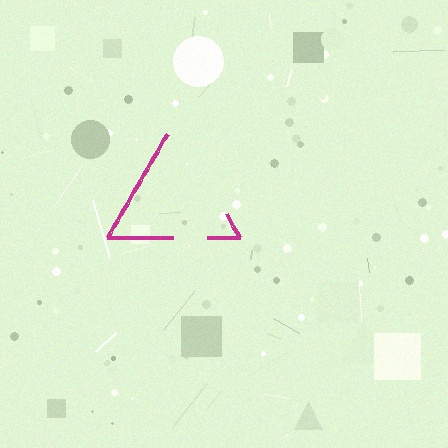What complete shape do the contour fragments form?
The contour fragments form a triangle.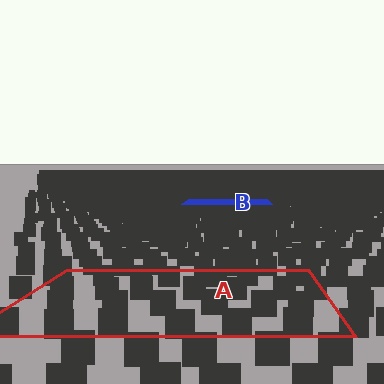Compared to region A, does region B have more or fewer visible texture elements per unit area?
Region B has more texture elements per unit area — they are packed more densely because it is farther away.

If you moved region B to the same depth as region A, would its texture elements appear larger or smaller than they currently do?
They would appear larger. At a closer depth, the same texture elements are projected at a bigger on-screen size.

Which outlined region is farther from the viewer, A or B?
Region B is farther from the viewer — the texture elements inside it appear smaller and more densely packed.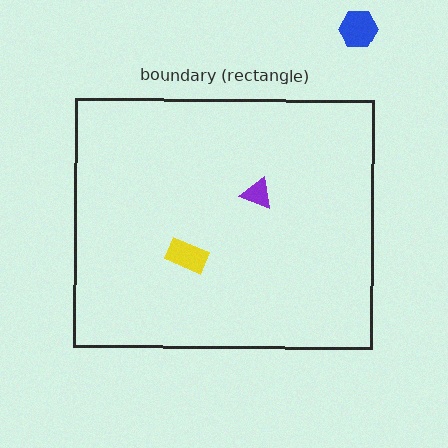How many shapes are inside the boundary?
2 inside, 1 outside.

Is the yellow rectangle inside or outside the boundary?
Inside.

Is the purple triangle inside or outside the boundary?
Inside.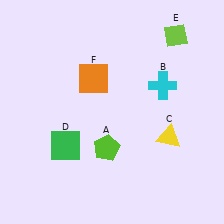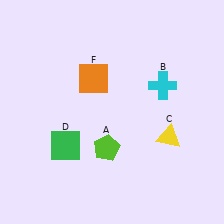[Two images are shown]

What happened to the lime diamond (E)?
The lime diamond (E) was removed in Image 2. It was in the top-right area of Image 1.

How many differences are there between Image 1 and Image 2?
There is 1 difference between the two images.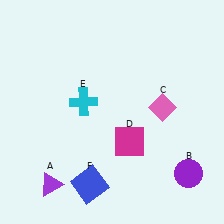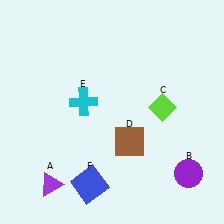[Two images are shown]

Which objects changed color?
C changed from pink to lime. D changed from magenta to brown.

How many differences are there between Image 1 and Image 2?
There are 2 differences between the two images.